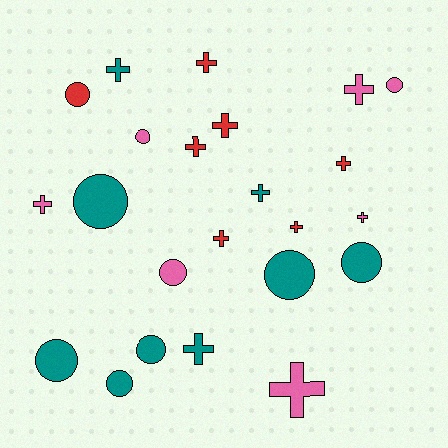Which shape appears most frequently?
Cross, with 13 objects.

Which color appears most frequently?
Teal, with 9 objects.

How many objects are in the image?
There are 23 objects.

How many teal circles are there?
There are 6 teal circles.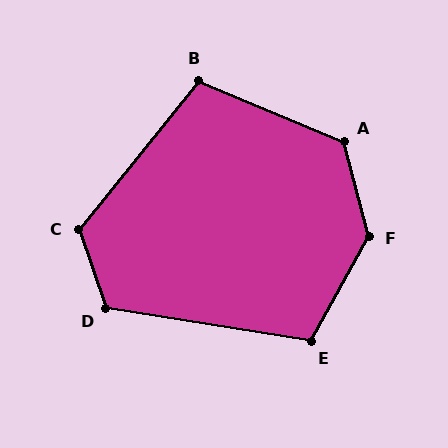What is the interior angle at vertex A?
Approximately 127 degrees (obtuse).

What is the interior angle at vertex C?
Approximately 122 degrees (obtuse).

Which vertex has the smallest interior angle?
B, at approximately 106 degrees.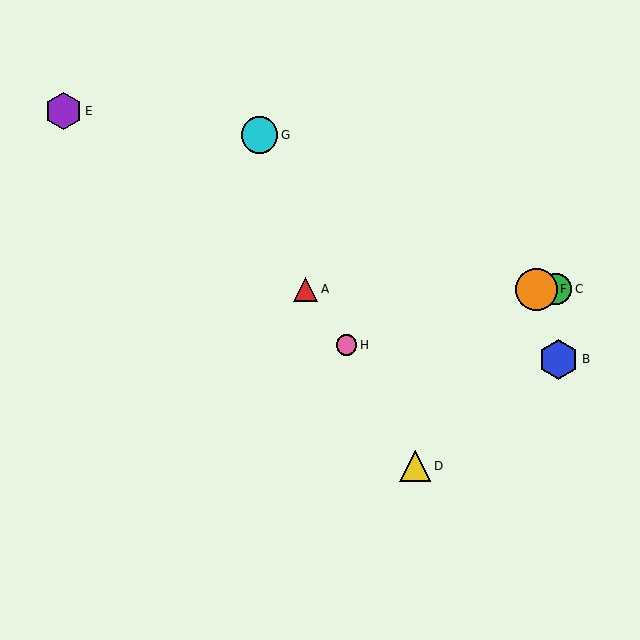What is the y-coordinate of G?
Object G is at y≈135.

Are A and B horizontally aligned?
No, A is at y≈289 and B is at y≈359.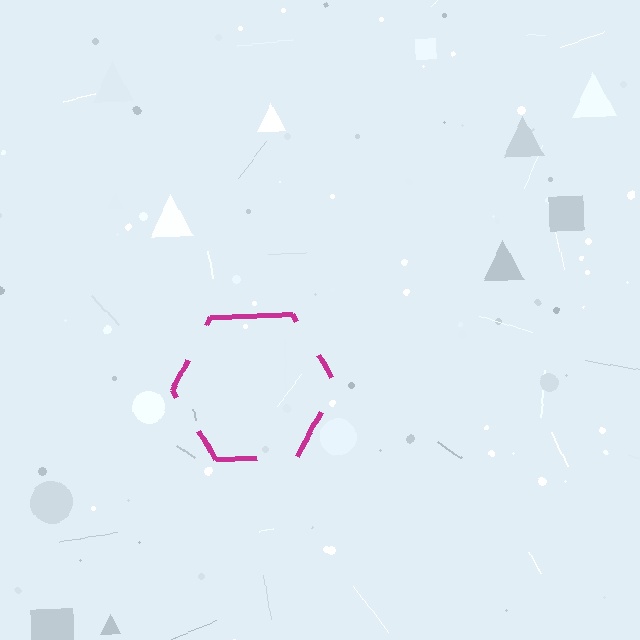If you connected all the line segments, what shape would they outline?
They would outline a hexagon.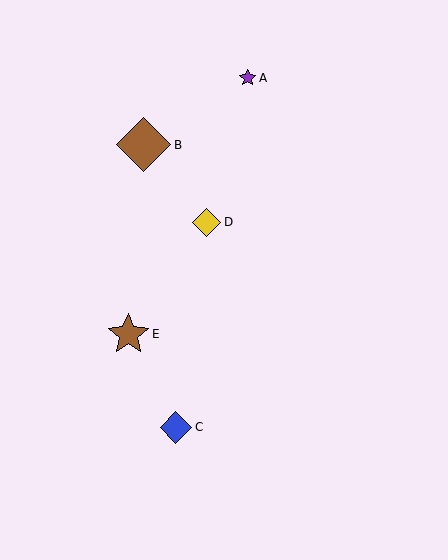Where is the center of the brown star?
The center of the brown star is at (128, 334).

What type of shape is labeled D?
Shape D is a yellow diamond.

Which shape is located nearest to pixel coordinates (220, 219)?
The yellow diamond (labeled D) at (207, 222) is nearest to that location.